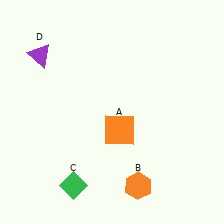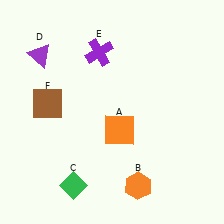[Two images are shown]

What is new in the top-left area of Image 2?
A purple cross (E) was added in the top-left area of Image 2.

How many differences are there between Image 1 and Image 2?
There are 2 differences between the two images.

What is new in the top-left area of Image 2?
A brown square (F) was added in the top-left area of Image 2.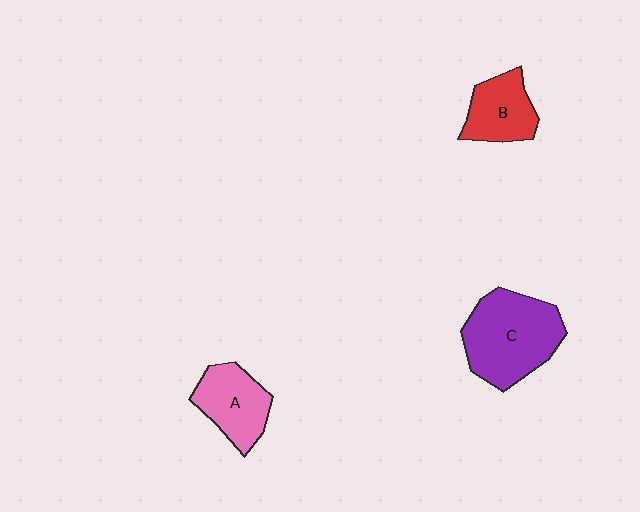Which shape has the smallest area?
Shape B (red).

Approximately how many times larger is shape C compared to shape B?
Approximately 1.8 times.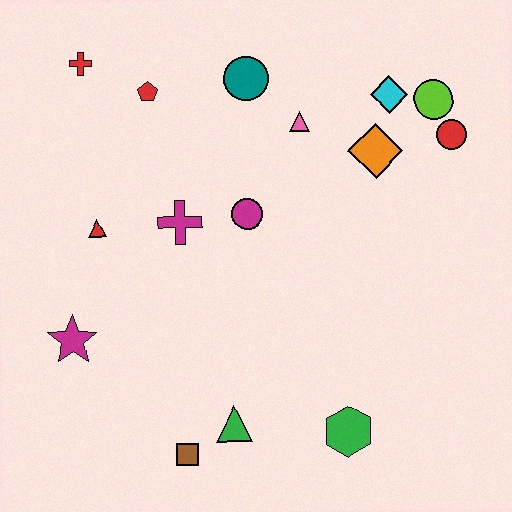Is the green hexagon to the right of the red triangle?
Yes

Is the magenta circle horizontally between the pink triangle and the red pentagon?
Yes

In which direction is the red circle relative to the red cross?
The red circle is to the right of the red cross.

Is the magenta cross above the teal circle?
No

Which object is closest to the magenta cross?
The magenta circle is closest to the magenta cross.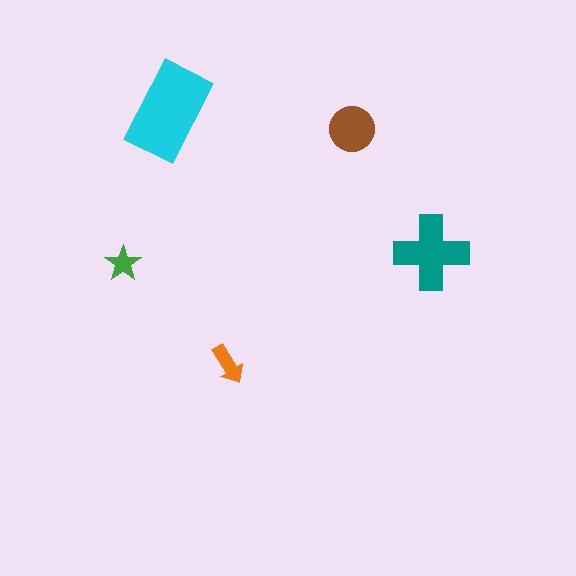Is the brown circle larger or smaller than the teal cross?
Smaller.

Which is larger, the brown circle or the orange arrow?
The brown circle.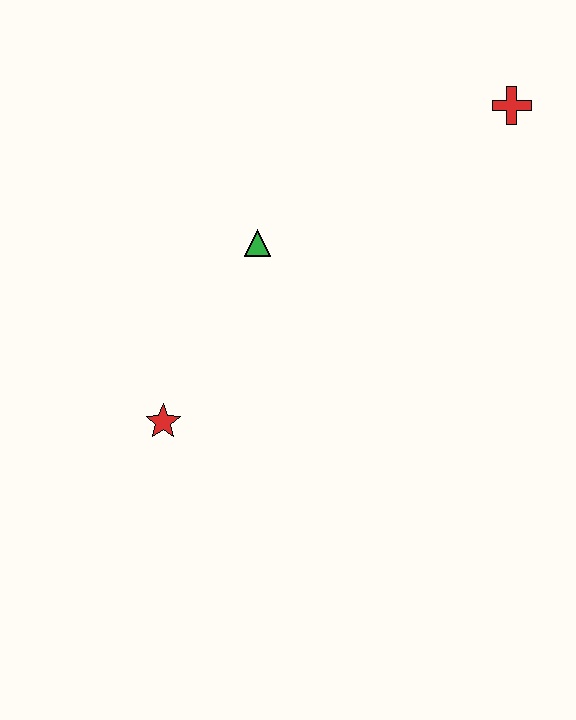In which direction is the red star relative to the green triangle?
The red star is below the green triangle.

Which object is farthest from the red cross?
The red star is farthest from the red cross.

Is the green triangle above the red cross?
No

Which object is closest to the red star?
The green triangle is closest to the red star.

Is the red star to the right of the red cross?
No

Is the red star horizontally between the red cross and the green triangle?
No